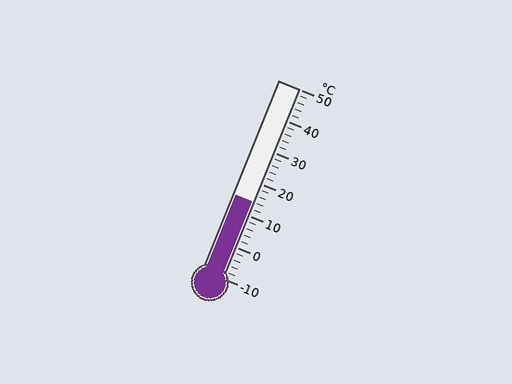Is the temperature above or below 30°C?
The temperature is below 30°C.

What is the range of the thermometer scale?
The thermometer scale ranges from -10°C to 50°C.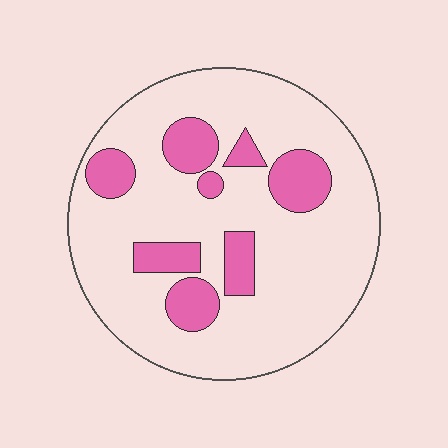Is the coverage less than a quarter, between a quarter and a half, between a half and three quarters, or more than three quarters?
Less than a quarter.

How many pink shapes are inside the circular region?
8.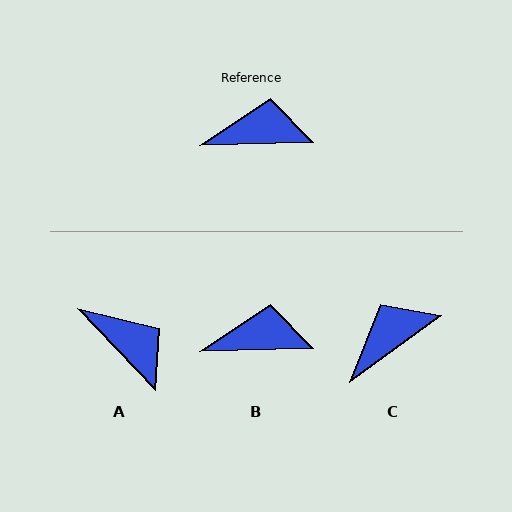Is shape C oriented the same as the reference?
No, it is off by about 35 degrees.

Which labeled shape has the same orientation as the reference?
B.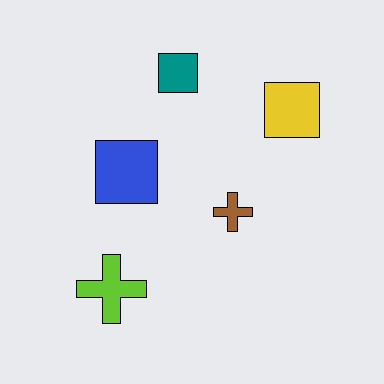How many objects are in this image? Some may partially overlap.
There are 5 objects.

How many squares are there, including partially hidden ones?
There are 3 squares.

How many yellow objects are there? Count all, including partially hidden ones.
There is 1 yellow object.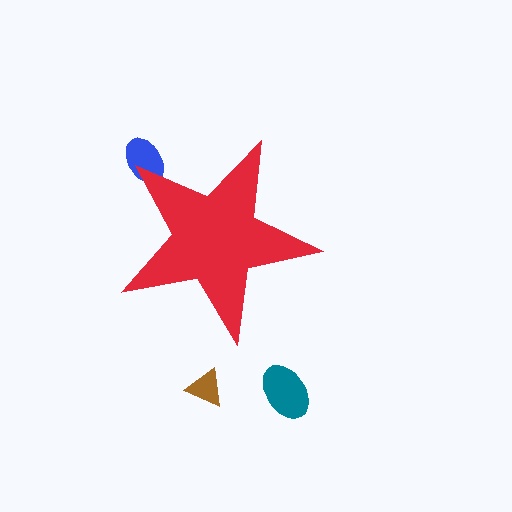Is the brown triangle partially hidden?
No, the brown triangle is fully visible.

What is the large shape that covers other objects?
A red star.